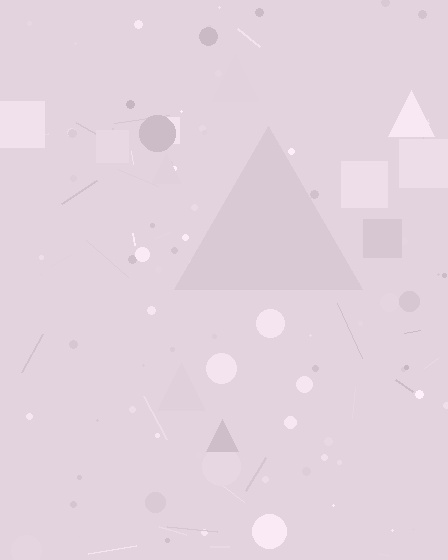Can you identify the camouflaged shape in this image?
The camouflaged shape is a triangle.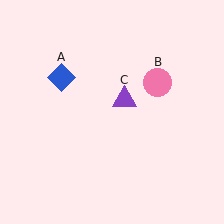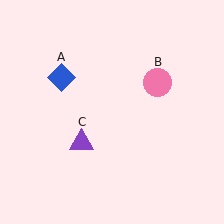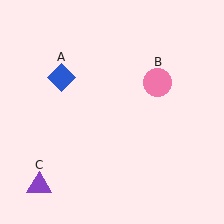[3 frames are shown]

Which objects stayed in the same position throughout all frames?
Blue diamond (object A) and pink circle (object B) remained stationary.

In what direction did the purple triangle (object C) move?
The purple triangle (object C) moved down and to the left.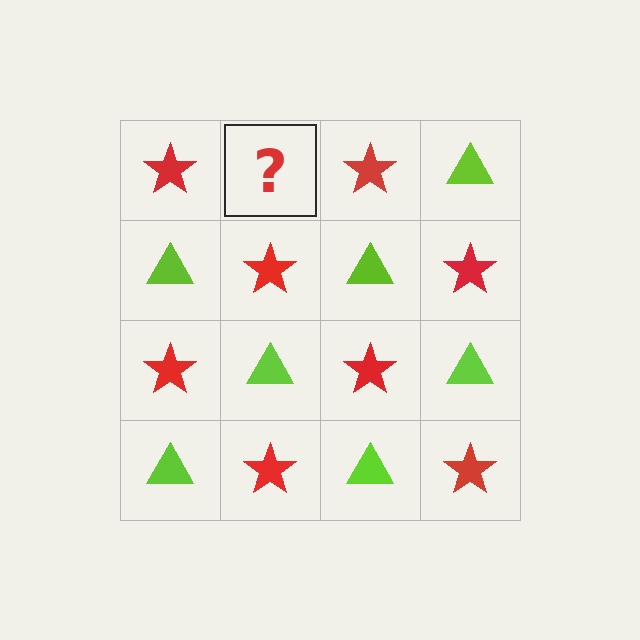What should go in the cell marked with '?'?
The missing cell should contain a lime triangle.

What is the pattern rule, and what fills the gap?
The rule is that it alternates red star and lime triangle in a checkerboard pattern. The gap should be filled with a lime triangle.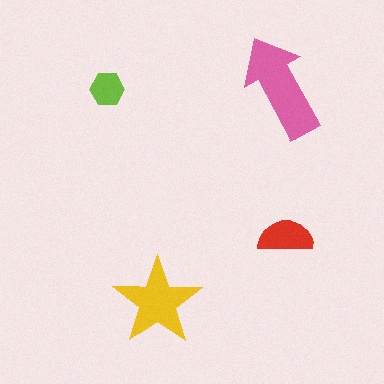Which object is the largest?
The pink arrow.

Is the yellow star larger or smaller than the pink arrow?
Smaller.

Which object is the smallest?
The lime hexagon.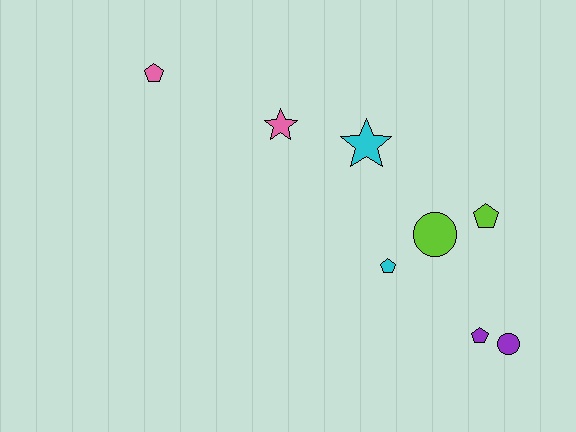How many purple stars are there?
There are no purple stars.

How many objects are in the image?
There are 8 objects.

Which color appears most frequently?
Pink, with 2 objects.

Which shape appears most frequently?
Pentagon, with 4 objects.